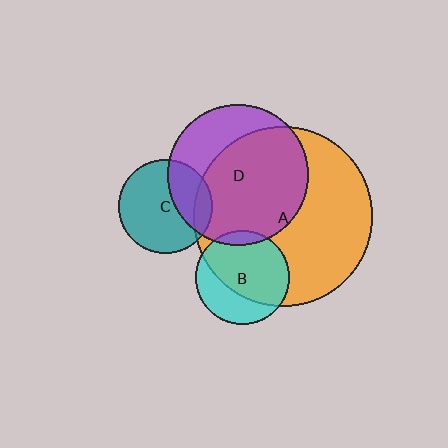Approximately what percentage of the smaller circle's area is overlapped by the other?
Approximately 65%.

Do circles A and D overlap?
Yes.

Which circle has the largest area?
Circle A (orange).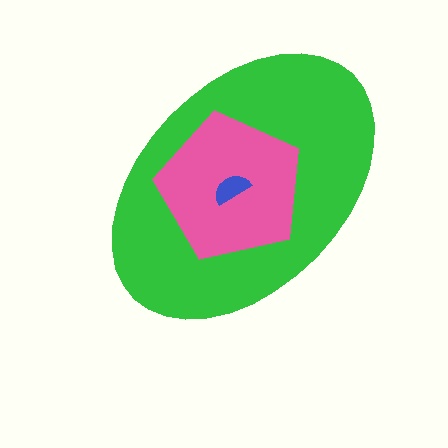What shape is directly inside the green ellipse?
The pink pentagon.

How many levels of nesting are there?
3.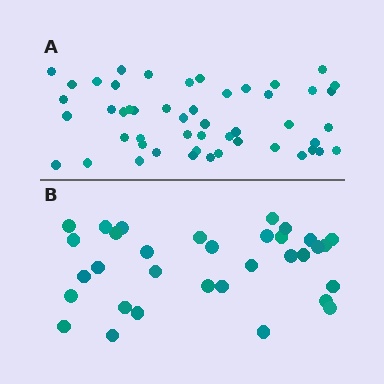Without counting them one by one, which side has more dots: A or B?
Region A (the top region) has more dots.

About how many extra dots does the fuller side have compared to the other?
Region A has approximately 15 more dots than region B.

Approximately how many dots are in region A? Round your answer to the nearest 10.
About 50 dots.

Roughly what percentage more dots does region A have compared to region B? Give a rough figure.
About 50% more.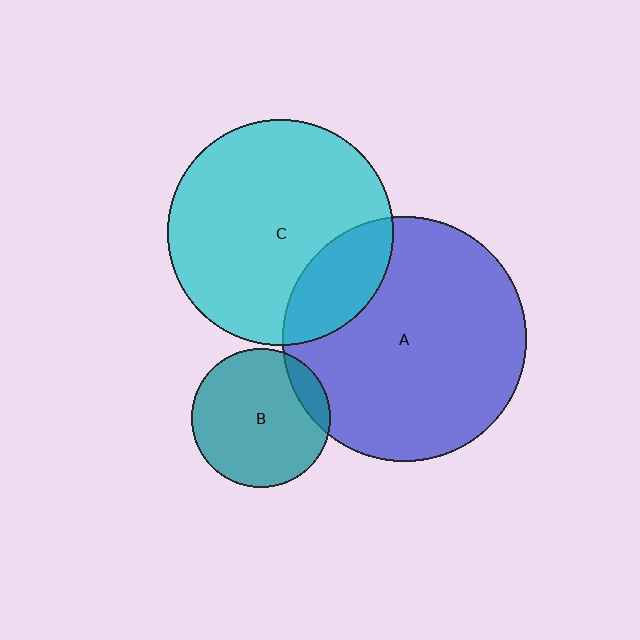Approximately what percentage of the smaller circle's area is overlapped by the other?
Approximately 20%.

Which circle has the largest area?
Circle A (blue).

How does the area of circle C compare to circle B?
Approximately 2.6 times.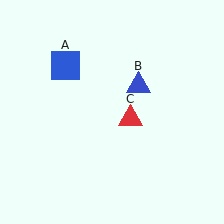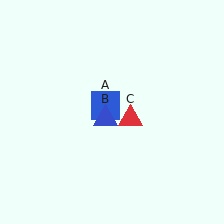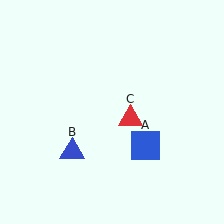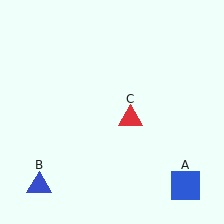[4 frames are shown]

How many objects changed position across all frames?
2 objects changed position: blue square (object A), blue triangle (object B).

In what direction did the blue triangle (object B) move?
The blue triangle (object B) moved down and to the left.